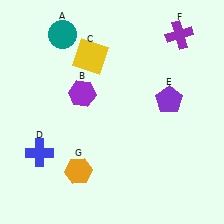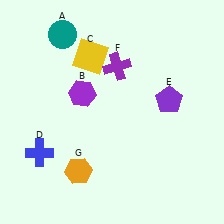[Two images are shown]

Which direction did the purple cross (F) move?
The purple cross (F) moved left.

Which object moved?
The purple cross (F) moved left.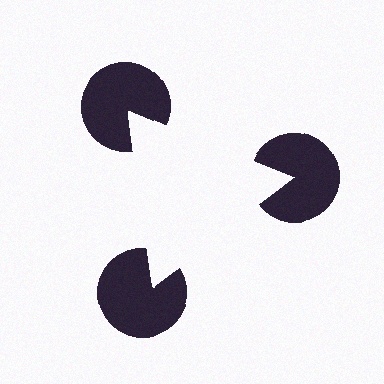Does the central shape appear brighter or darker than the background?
It typically appears slightly brighter than the background, even though no actual brightness change is drawn.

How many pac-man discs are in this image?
There are 3 — one at each vertex of the illusory triangle.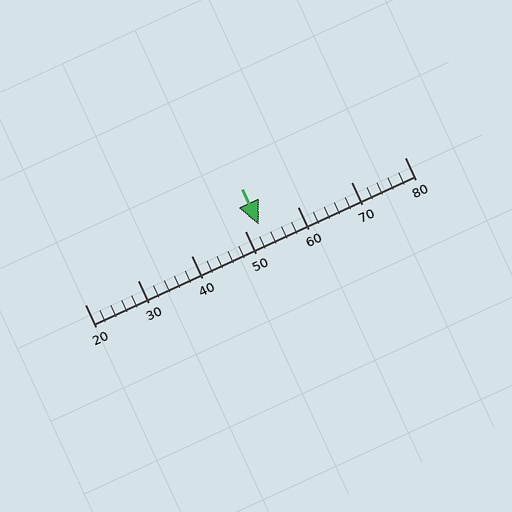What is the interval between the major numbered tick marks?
The major tick marks are spaced 10 units apart.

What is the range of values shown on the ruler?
The ruler shows values from 20 to 80.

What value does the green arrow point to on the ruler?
The green arrow points to approximately 53.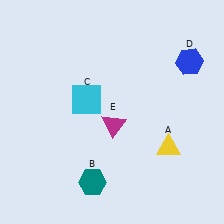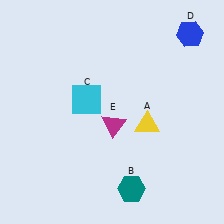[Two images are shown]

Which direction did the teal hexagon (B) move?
The teal hexagon (B) moved right.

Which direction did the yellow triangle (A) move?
The yellow triangle (A) moved up.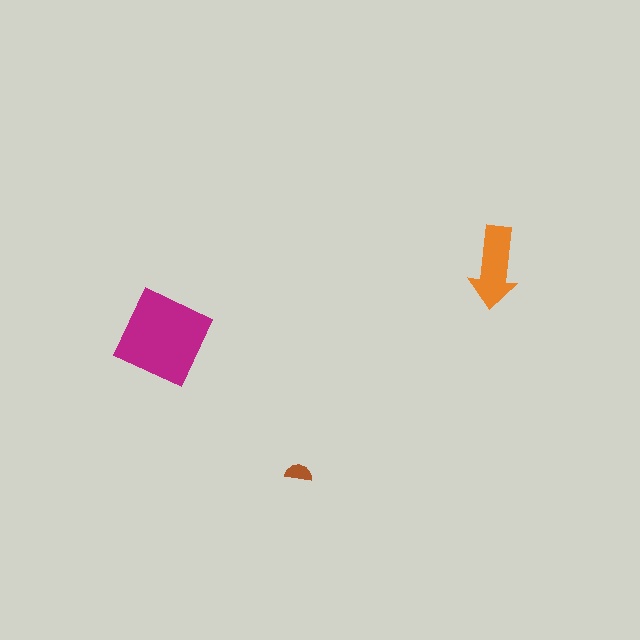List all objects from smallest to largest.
The brown semicircle, the orange arrow, the magenta square.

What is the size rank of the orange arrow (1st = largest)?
2nd.